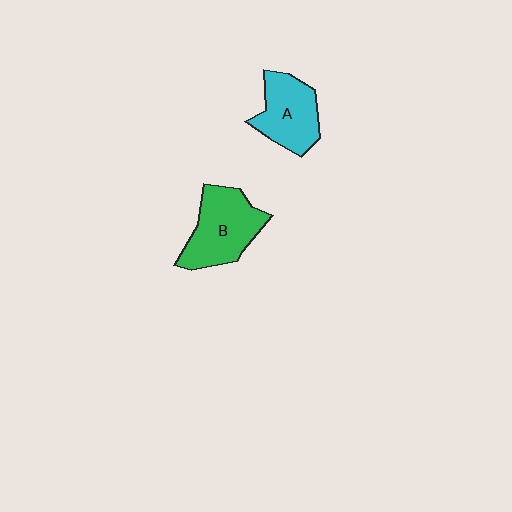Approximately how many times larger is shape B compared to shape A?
Approximately 1.2 times.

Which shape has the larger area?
Shape B (green).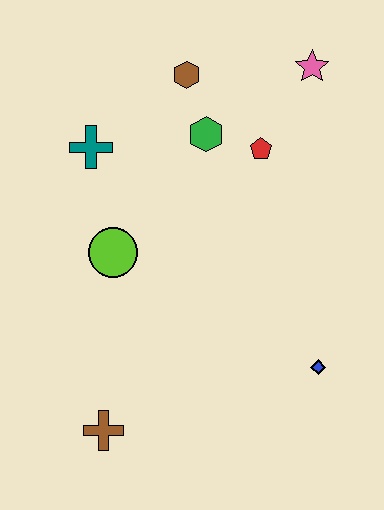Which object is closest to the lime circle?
The teal cross is closest to the lime circle.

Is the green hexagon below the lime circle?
No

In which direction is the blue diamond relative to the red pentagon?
The blue diamond is below the red pentagon.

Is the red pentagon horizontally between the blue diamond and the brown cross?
Yes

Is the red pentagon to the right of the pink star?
No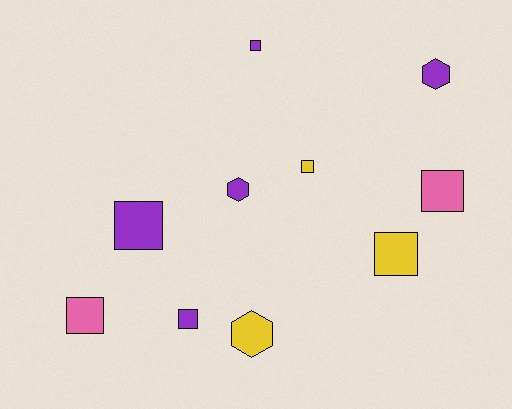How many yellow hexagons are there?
There is 1 yellow hexagon.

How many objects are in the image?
There are 10 objects.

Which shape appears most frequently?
Square, with 7 objects.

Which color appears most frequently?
Purple, with 5 objects.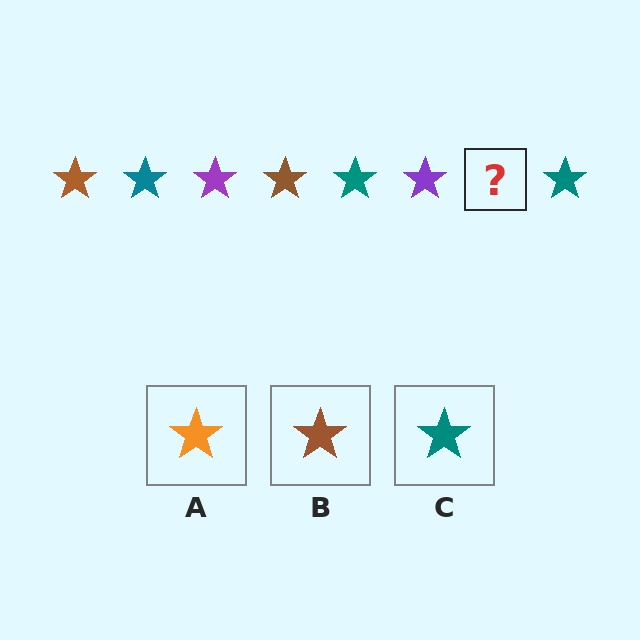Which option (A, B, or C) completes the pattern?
B.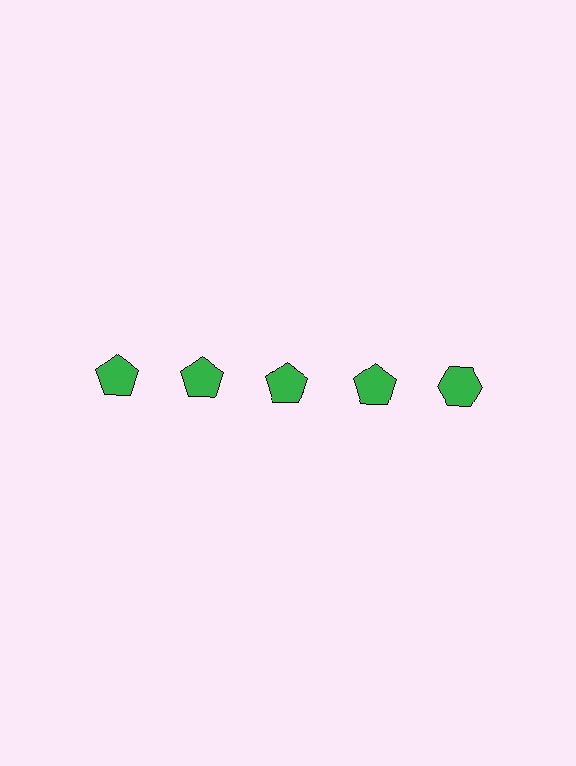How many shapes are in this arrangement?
There are 5 shapes arranged in a grid pattern.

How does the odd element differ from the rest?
It has a different shape: hexagon instead of pentagon.